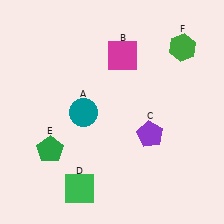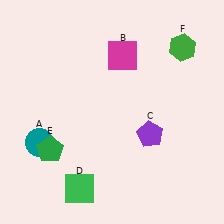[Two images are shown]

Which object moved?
The teal circle (A) moved left.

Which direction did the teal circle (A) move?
The teal circle (A) moved left.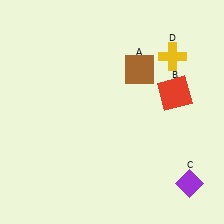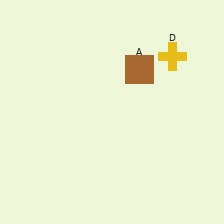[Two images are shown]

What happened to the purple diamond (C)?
The purple diamond (C) was removed in Image 2. It was in the bottom-right area of Image 1.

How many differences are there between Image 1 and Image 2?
There are 2 differences between the two images.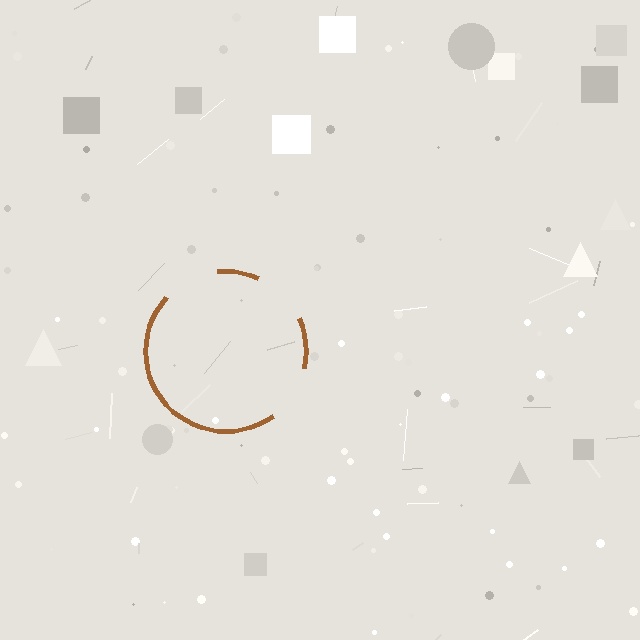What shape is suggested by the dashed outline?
The dashed outline suggests a circle.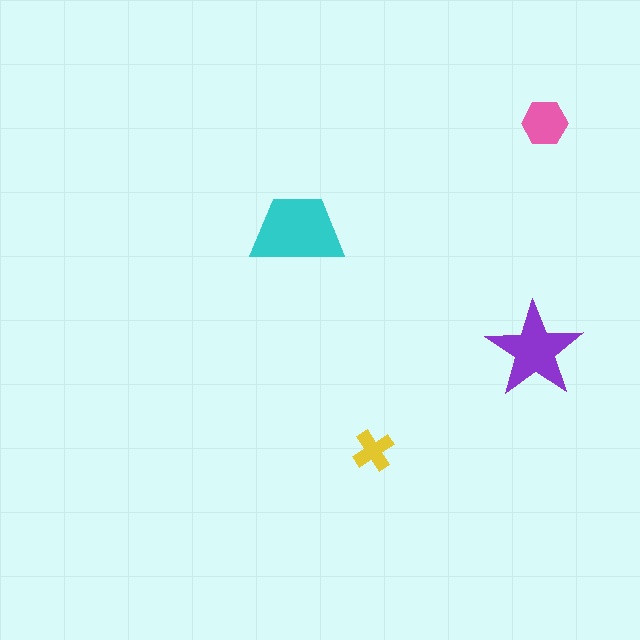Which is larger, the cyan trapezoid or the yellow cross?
The cyan trapezoid.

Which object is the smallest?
The yellow cross.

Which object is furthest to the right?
The pink hexagon is rightmost.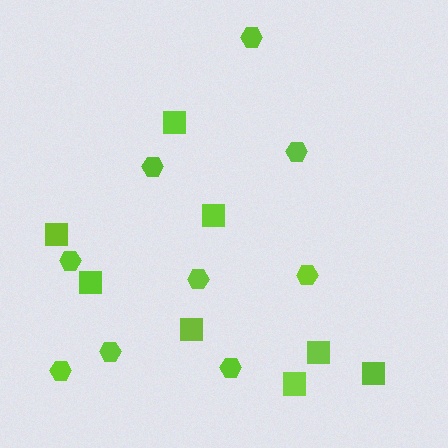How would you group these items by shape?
There are 2 groups: one group of hexagons (9) and one group of squares (8).